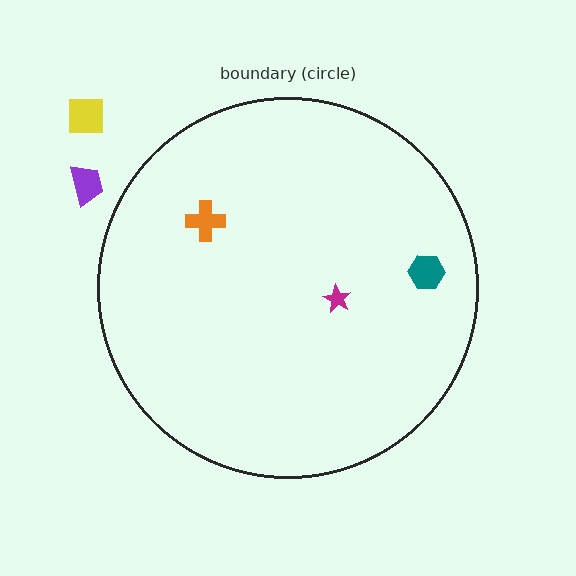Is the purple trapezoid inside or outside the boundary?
Outside.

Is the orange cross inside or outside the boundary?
Inside.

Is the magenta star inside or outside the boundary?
Inside.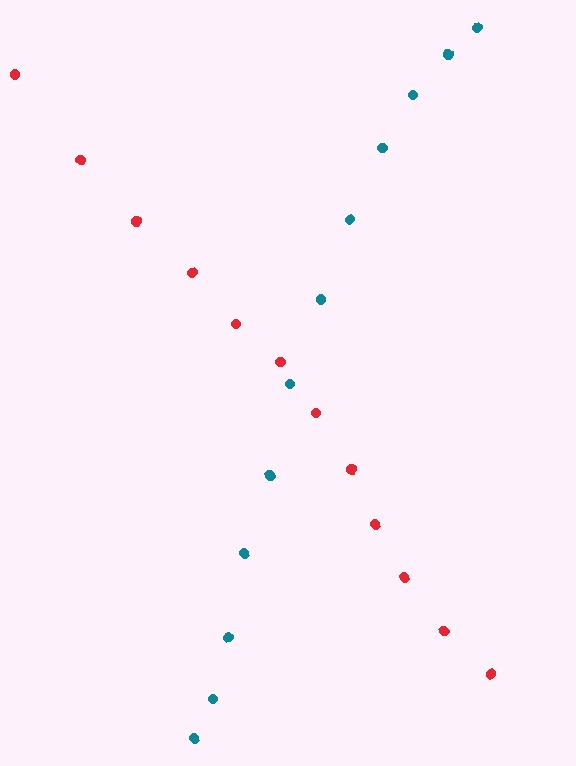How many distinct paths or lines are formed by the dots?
There are 2 distinct paths.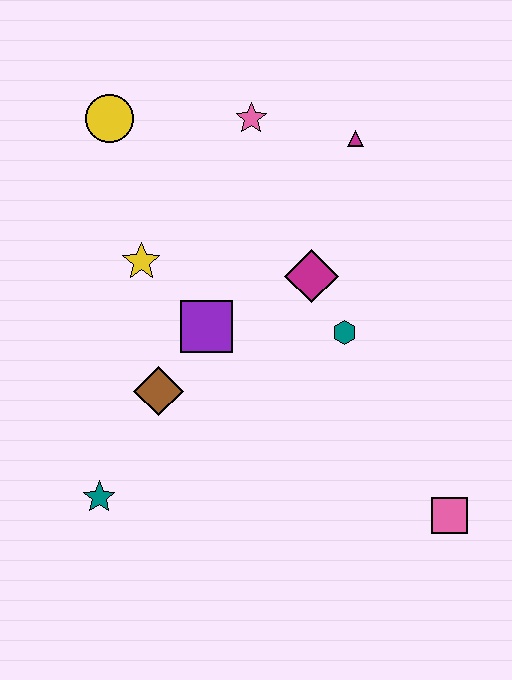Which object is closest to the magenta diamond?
The teal hexagon is closest to the magenta diamond.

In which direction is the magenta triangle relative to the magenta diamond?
The magenta triangle is above the magenta diamond.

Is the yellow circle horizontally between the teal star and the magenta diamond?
Yes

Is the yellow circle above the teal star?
Yes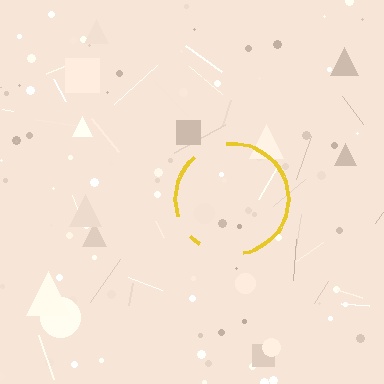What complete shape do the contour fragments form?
The contour fragments form a circle.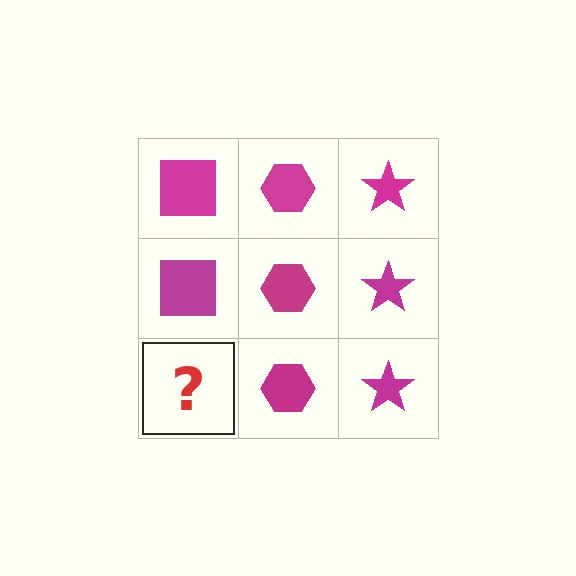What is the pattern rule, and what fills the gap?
The rule is that each column has a consistent shape. The gap should be filled with a magenta square.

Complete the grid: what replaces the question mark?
The question mark should be replaced with a magenta square.